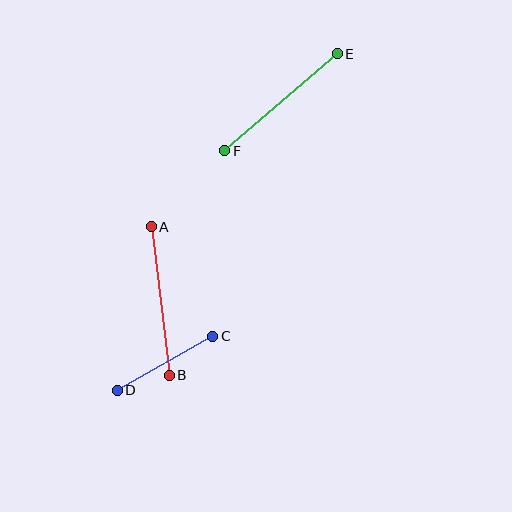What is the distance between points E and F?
The distance is approximately 149 pixels.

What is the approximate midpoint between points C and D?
The midpoint is at approximately (165, 363) pixels.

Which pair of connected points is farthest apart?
Points A and B are farthest apart.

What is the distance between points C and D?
The distance is approximately 110 pixels.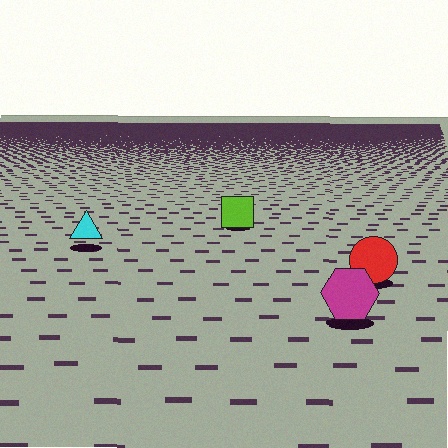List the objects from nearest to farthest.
From nearest to farthest: the magenta hexagon, the red circle, the cyan triangle, the lime square.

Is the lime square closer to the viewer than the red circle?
No. The red circle is closer — you can tell from the texture gradient: the ground texture is coarser near it.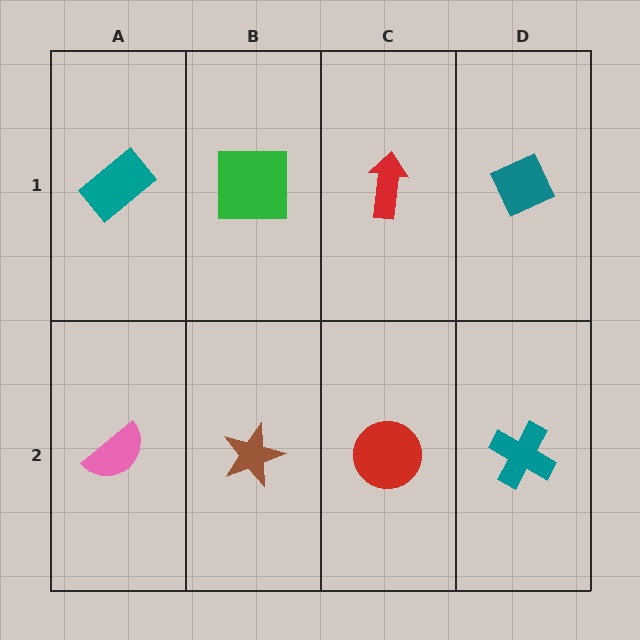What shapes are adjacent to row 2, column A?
A teal rectangle (row 1, column A), a brown star (row 2, column B).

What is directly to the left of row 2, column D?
A red circle.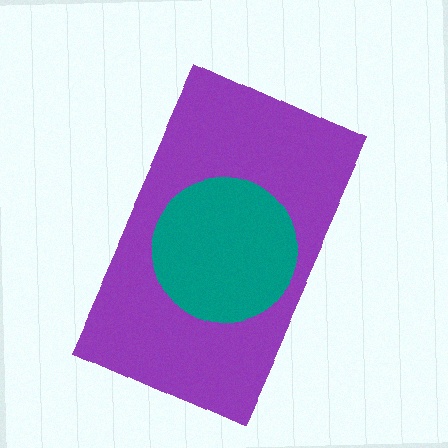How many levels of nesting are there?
2.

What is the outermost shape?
The purple rectangle.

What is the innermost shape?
The teal circle.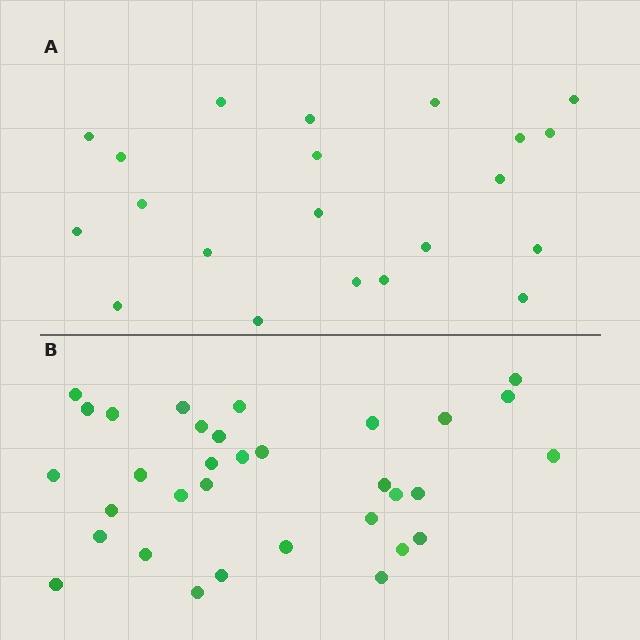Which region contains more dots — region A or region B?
Region B (the bottom region) has more dots.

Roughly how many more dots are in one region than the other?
Region B has roughly 12 or so more dots than region A.